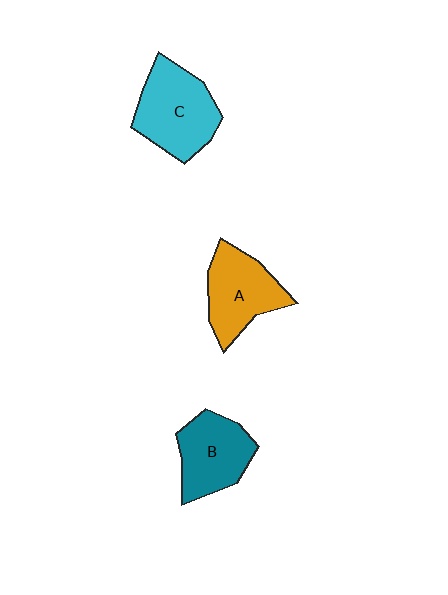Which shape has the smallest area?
Shape B (teal).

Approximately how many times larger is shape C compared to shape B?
Approximately 1.2 times.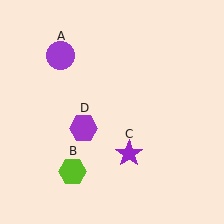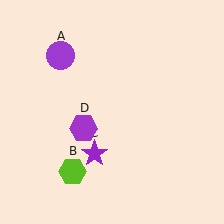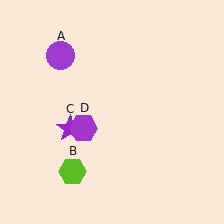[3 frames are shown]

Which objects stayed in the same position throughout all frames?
Purple circle (object A) and lime hexagon (object B) and purple hexagon (object D) remained stationary.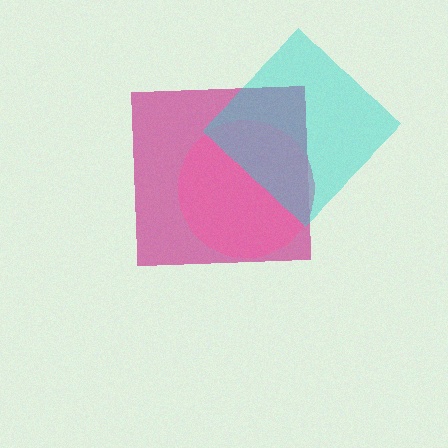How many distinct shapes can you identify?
There are 3 distinct shapes: a magenta square, a pink circle, a cyan diamond.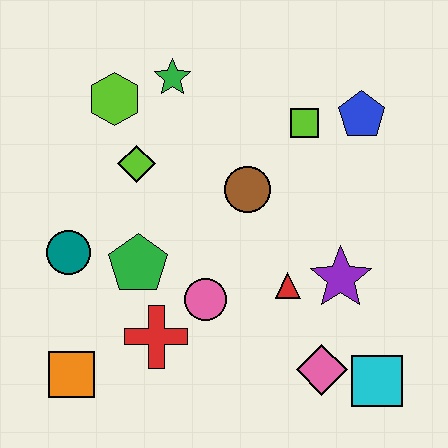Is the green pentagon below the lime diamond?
Yes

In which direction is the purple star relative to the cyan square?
The purple star is above the cyan square.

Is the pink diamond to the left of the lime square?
No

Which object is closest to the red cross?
The pink circle is closest to the red cross.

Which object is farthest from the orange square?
The blue pentagon is farthest from the orange square.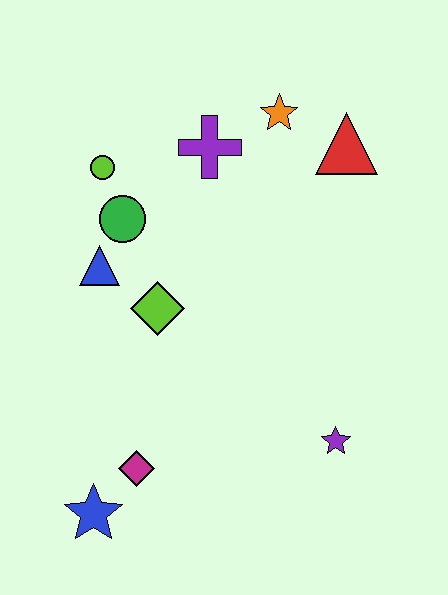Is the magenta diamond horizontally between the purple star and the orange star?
No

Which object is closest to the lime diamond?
The blue triangle is closest to the lime diamond.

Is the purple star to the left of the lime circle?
No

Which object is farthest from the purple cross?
The blue star is farthest from the purple cross.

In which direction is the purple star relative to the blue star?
The purple star is to the right of the blue star.